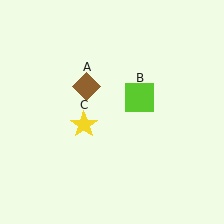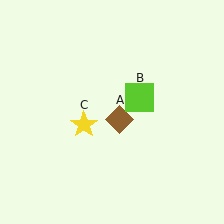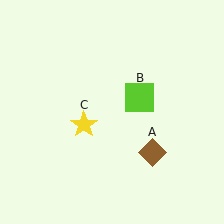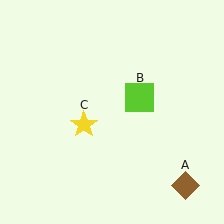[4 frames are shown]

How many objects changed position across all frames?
1 object changed position: brown diamond (object A).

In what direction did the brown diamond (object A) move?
The brown diamond (object A) moved down and to the right.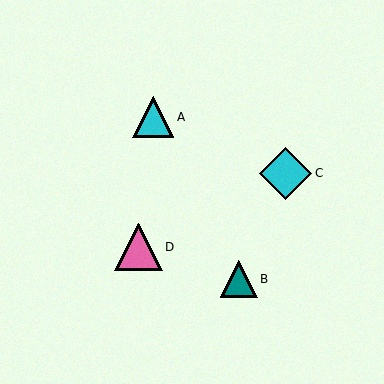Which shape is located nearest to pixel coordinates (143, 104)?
The cyan triangle (labeled A) at (153, 117) is nearest to that location.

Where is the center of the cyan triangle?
The center of the cyan triangle is at (153, 117).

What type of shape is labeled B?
Shape B is a teal triangle.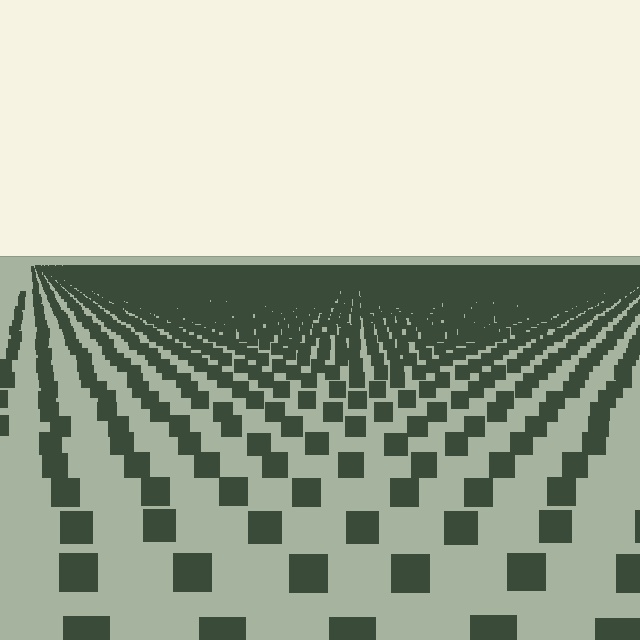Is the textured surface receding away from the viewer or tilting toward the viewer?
The surface is receding away from the viewer. Texture elements get smaller and denser toward the top.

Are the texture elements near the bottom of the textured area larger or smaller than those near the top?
Larger. Near the bottom, elements are closer to the viewer and appear at a bigger on-screen size.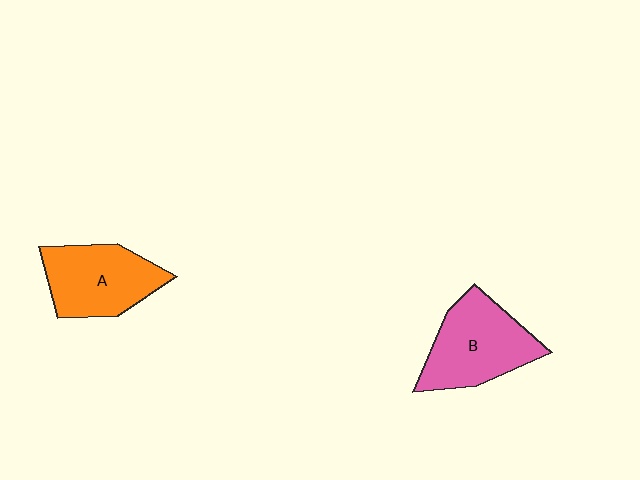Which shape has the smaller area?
Shape A (orange).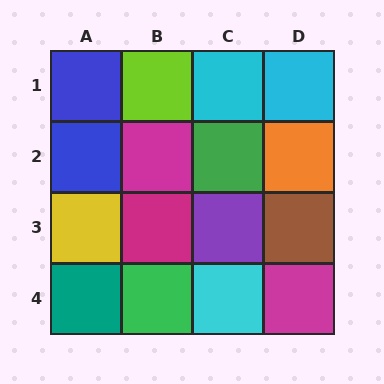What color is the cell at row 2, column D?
Orange.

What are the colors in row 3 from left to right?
Yellow, magenta, purple, brown.